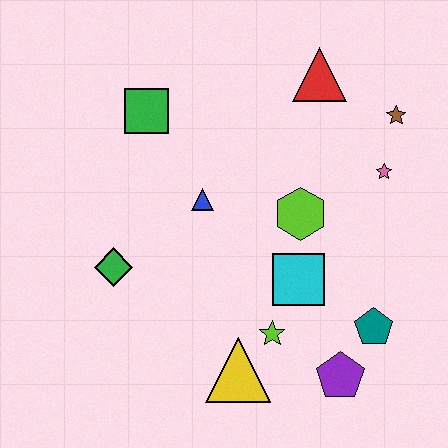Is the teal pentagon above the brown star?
No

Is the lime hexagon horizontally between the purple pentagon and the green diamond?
Yes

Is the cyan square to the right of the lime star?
Yes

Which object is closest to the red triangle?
The brown star is closest to the red triangle.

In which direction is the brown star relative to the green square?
The brown star is to the right of the green square.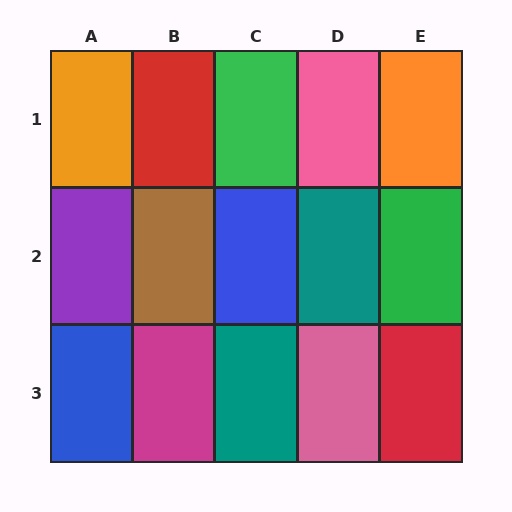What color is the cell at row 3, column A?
Blue.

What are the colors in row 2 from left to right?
Purple, brown, blue, teal, green.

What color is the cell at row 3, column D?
Pink.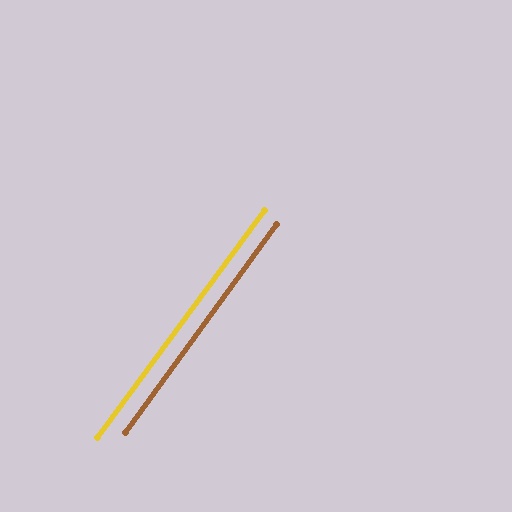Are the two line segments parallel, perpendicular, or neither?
Parallel — their directions differ by only 0.3°.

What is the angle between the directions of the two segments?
Approximately 0 degrees.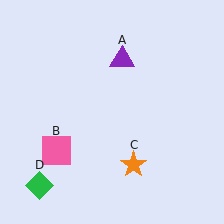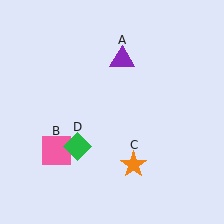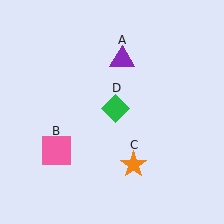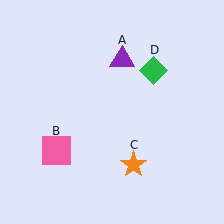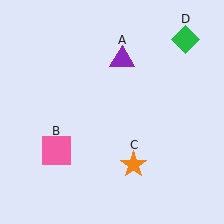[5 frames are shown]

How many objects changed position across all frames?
1 object changed position: green diamond (object D).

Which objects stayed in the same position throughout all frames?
Purple triangle (object A) and pink square (object B) and orange star (object C) remained stationary.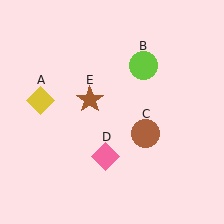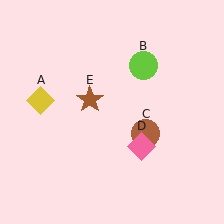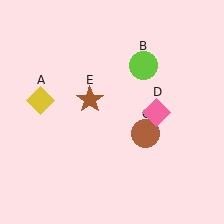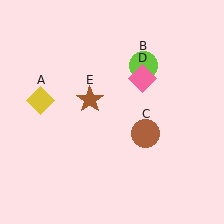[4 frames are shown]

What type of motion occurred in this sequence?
The pink diamond (object D) rotated counterclockwise around the center of the scene.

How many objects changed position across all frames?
1 object changed position: pink diamond (object D).